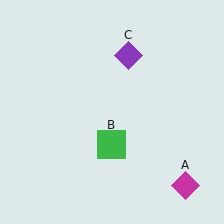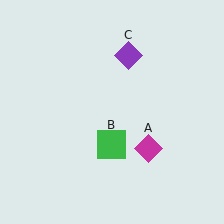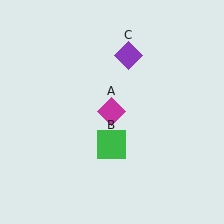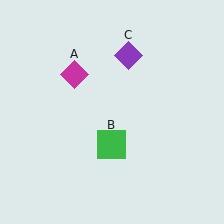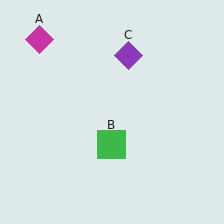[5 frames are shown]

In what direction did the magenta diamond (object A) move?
The magenta diamond (object A) moved up and to the left.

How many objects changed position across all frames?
1 object changed position: magenta diamond (object A).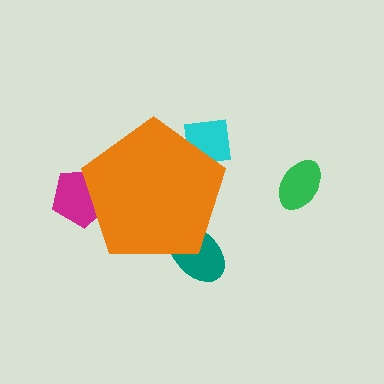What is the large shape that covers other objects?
An orange pentagon.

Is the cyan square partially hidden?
Yes, the cyan square is partially hidden behind the orange pentagon.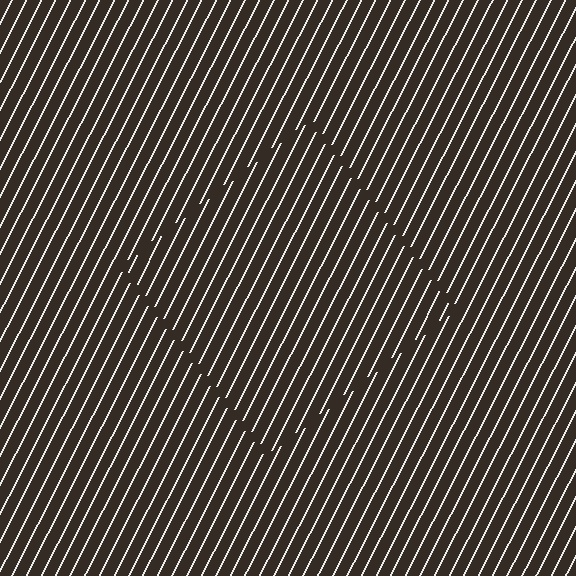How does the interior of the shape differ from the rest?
The interior of the shape contains the same grating, shifted by half a period — the contour is defined by the phase discontinuity where line-ends from the inner and outer gratings abut.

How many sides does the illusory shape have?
4 sides — the line-ends trace a square.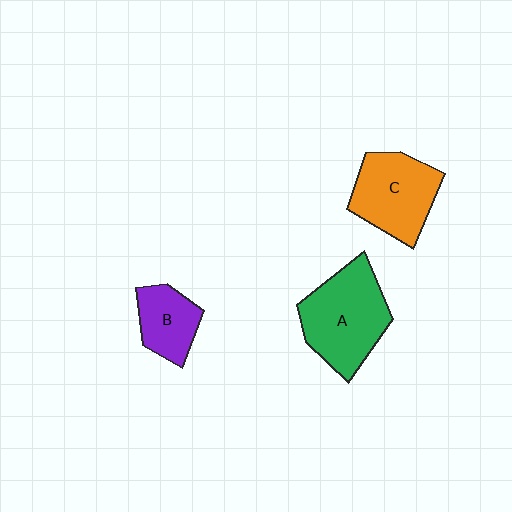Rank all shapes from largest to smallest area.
From largest to smallest: A (green), C (orange), B (purple).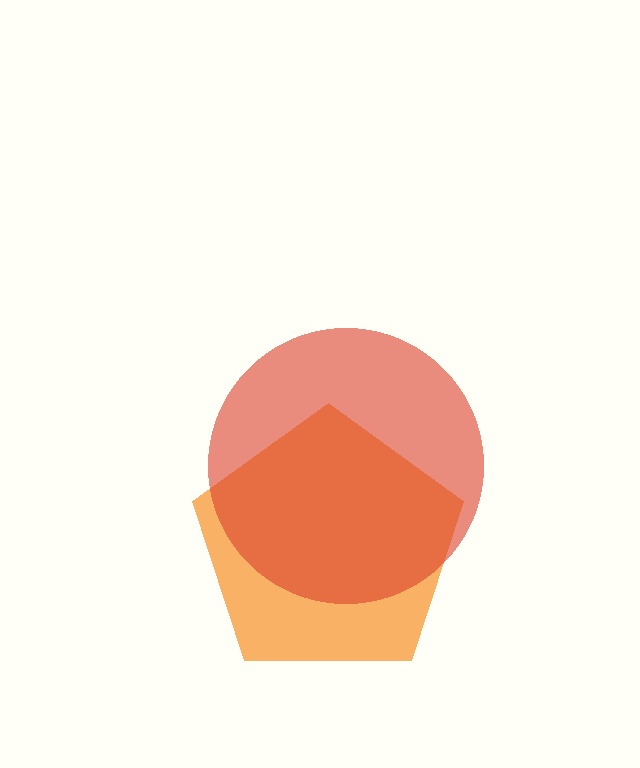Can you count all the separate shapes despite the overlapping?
Yes, there are 2 separate shapes.